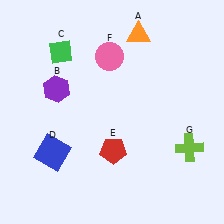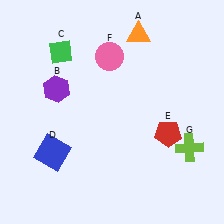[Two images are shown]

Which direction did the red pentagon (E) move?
The red pentagon (E) moved right.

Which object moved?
The red pentagon (E) moved right.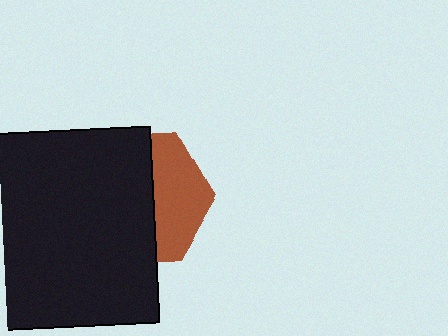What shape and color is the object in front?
The object in front is a black square.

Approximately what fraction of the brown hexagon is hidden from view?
Roughly 62% of the brown hexagon is hidden behind the black square.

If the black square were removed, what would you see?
You would see the complete brown hexagon.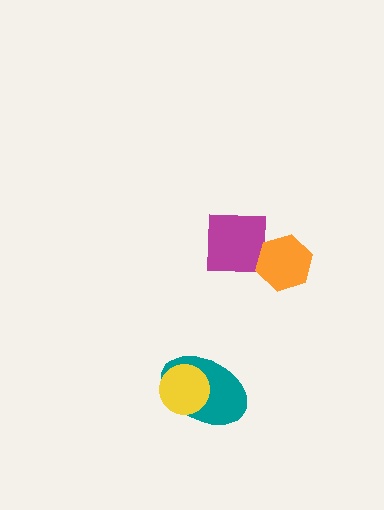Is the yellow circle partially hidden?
No, no other shape covers it.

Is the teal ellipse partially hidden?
Yes, it is partially covered by another shape.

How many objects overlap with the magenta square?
1 object overlaps with the magenta square.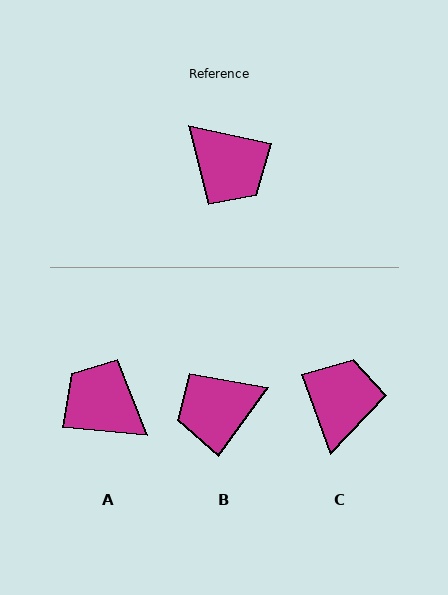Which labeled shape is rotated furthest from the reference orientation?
A, about 173 degrees away.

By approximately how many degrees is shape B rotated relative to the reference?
Approximately 115 degrees clockwise.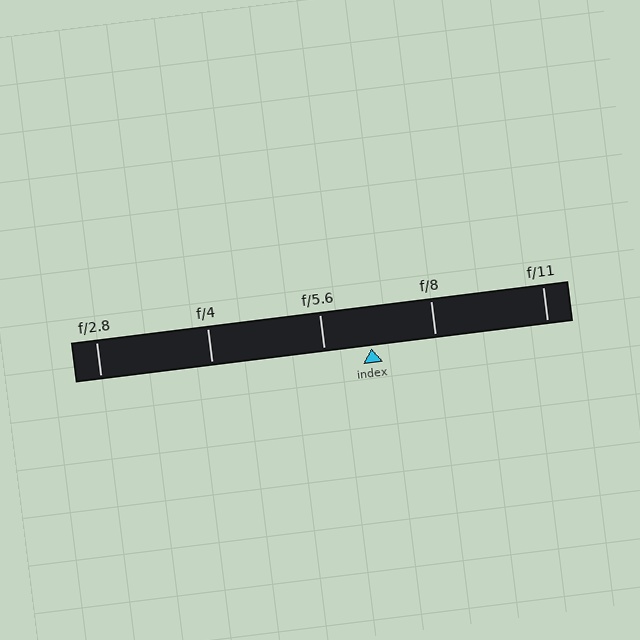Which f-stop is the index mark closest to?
The index mark is closest to f/5.6.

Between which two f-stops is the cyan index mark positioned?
The index mark is between f/5.6 and f/8.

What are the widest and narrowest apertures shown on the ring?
The widest aperture shown is f/2.8 and the narrowest is f/11.